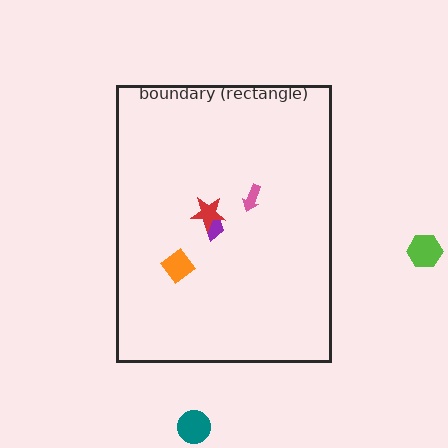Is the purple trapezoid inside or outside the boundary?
Inside.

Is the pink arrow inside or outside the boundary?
Inside.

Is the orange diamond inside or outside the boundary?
Inside.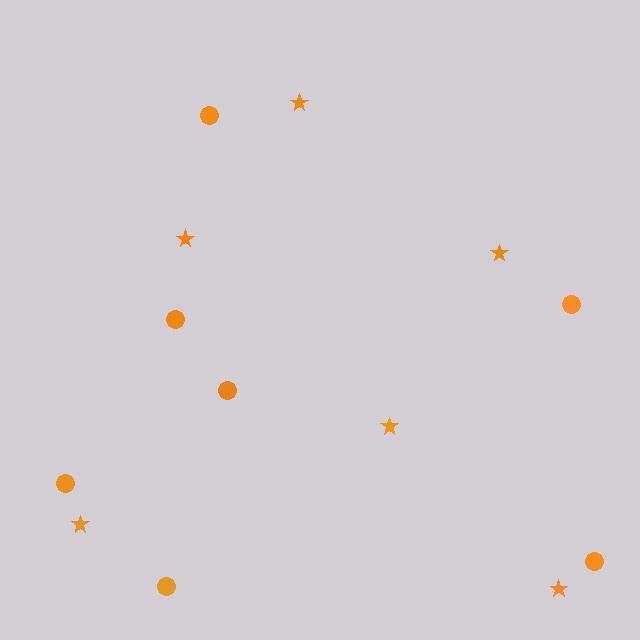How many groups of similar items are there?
There are 2 groups: one group of stars (6) and one group of circles (7).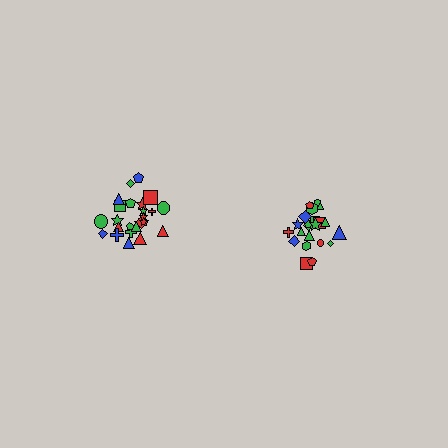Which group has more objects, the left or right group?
The left group.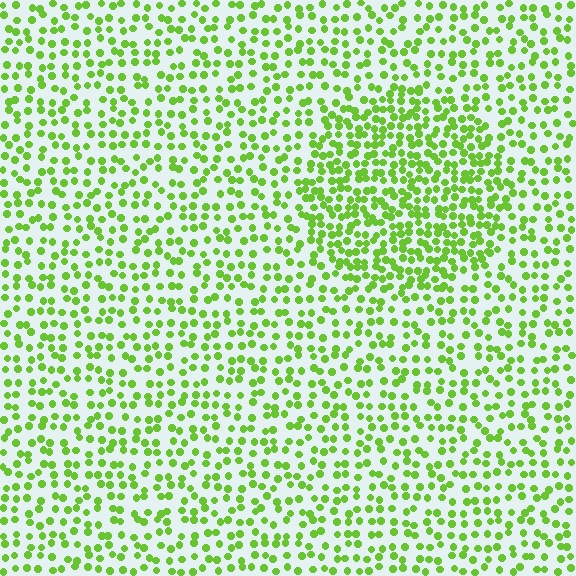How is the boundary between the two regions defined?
The boundary is defined by a change in element density (approximately 1.8x ratio). All elements are the same color, size, and shape.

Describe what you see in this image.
The image contains small lime elements arranged at two different densities. A circle-shaped region is visible where the elements are more densely packed than the surrounding area.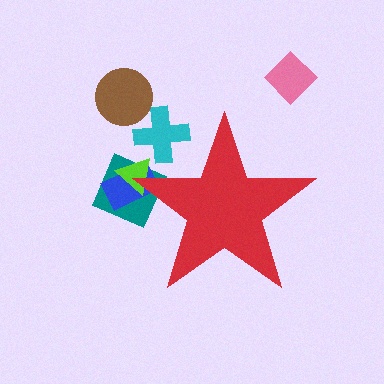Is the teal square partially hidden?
Yes, the teal square is partially hidden behind the red star.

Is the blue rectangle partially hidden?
Yes, the blue rectangle is partially hidden behind the red star.